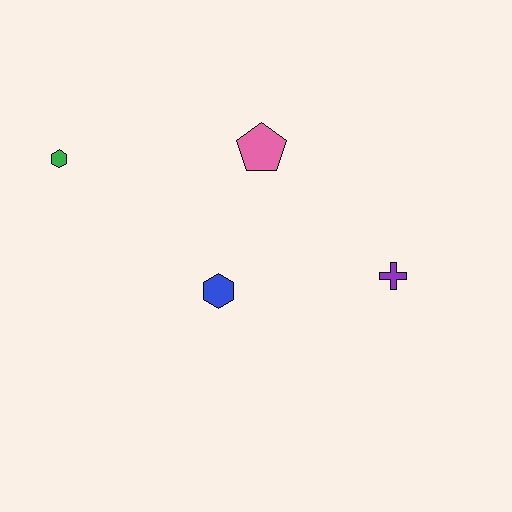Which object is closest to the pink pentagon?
The blue hexagon is closest to the pink pentagon.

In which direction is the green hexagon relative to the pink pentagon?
The green hexagon is to the left of the pink pentagon.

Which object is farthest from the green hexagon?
The purple cross is farthest from the green hexagon.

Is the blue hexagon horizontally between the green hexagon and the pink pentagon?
Yes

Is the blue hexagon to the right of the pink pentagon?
No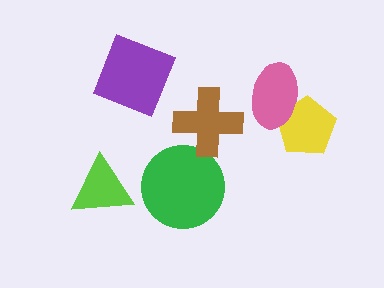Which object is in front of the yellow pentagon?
The pink ellipse is in front of the yellow pentagon.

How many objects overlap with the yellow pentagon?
1 object overlaps with the yellow pentagon.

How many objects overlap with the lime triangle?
0 objects overlap with the lime triangle.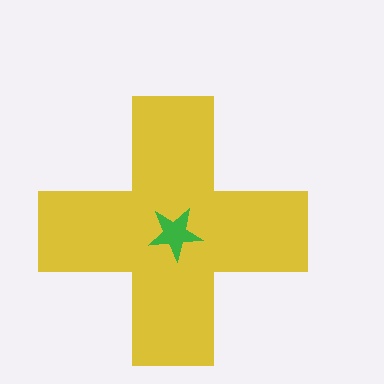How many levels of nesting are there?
2.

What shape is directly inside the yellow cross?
The green star.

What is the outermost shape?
The yellow cross.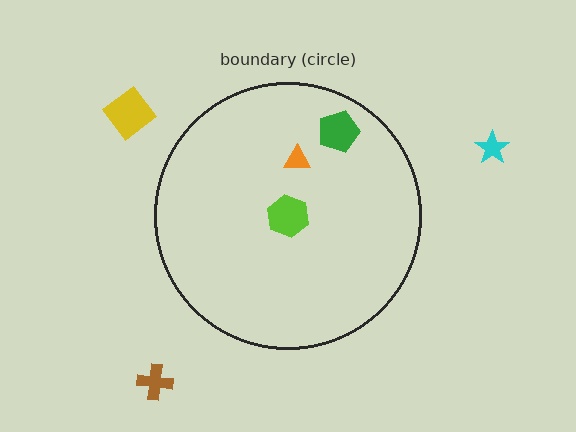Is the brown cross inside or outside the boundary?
Outside.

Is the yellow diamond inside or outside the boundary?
Outside.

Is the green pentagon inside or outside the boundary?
Inside.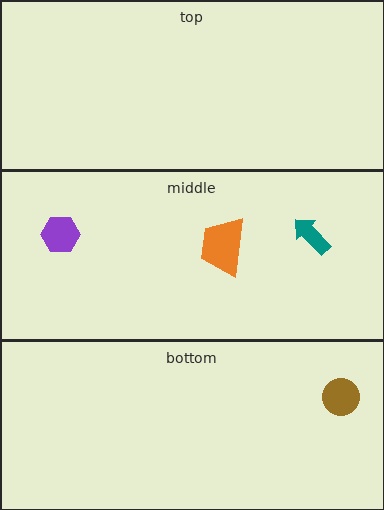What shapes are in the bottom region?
The brown circle.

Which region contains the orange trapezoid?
The middle region.